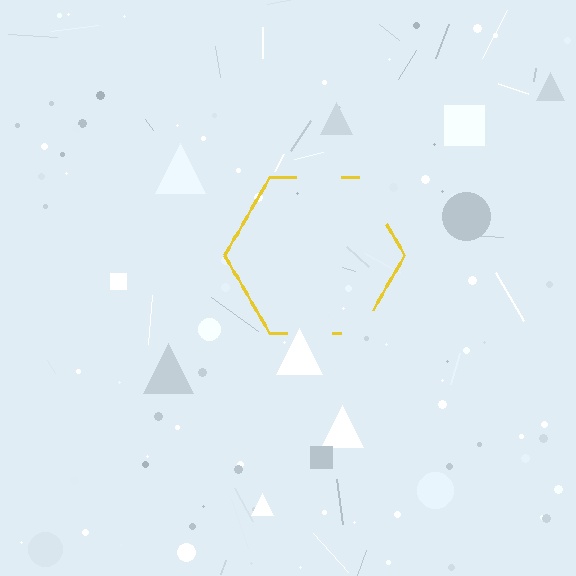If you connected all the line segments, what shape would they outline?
They would outline a hexagon.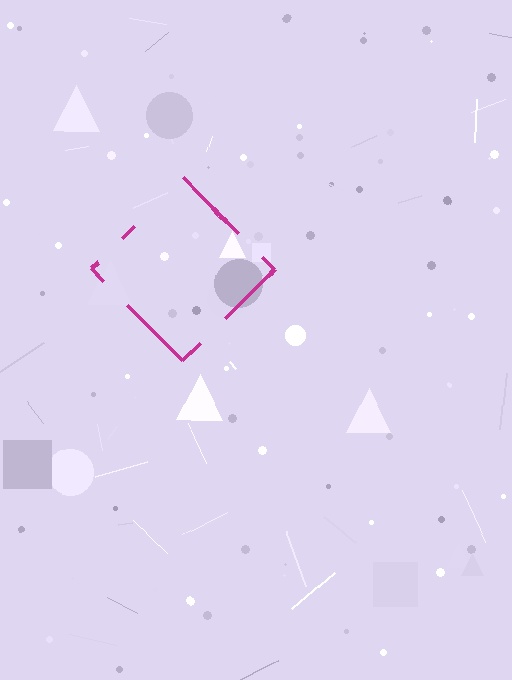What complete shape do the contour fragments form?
The contour fragments form a diamond.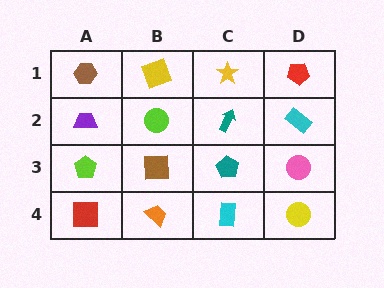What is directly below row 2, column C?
A teal pentagon.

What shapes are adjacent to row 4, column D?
A pink circle (row 3, column D), a cyan rectangle (row 4, column C).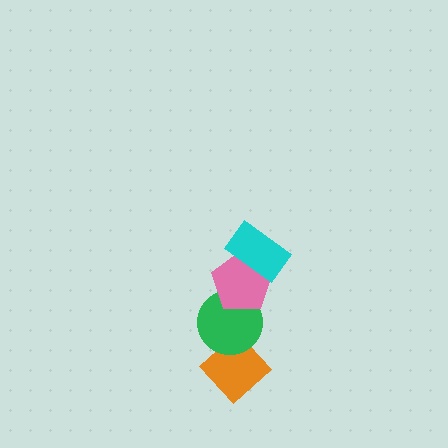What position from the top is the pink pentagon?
The pink pentagon is 2nd from the top.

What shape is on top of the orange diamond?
The green circle is on top of the orange diamond.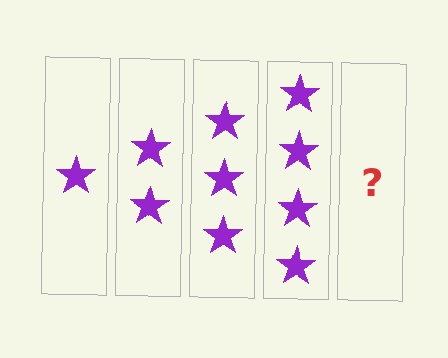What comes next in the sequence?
The next element should be 5 stars.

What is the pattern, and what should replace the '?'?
The pattern is that each step adds one more star. The '?' should be 5 stars.